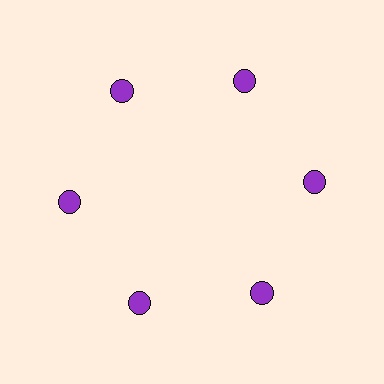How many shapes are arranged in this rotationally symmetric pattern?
There are 6 shapes, arranged in 6 groups of 1.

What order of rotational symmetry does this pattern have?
This pattern has 6-fold rotational symmetry.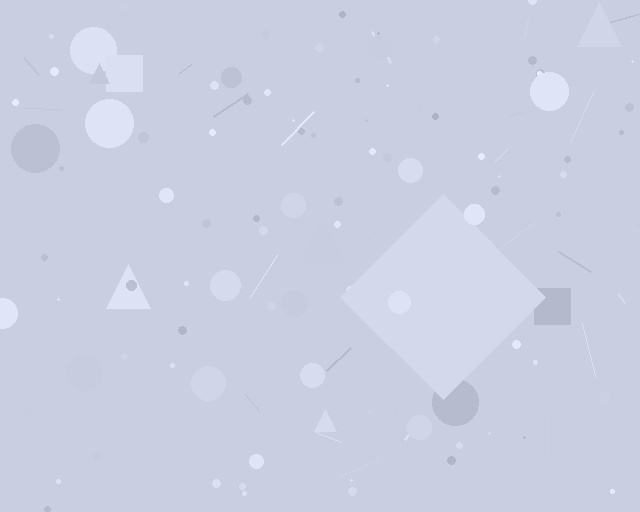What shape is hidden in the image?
A diamond is hidden in the image.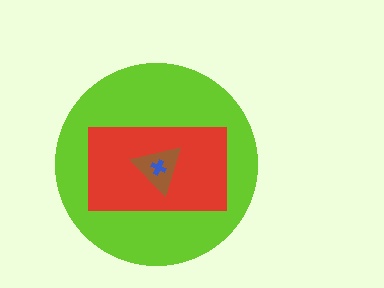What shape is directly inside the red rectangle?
The brown triangle.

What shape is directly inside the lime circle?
The red rectangle.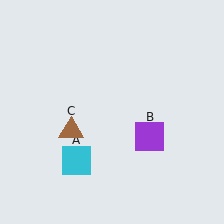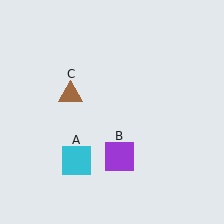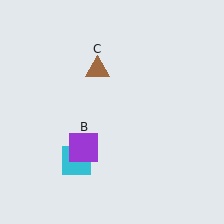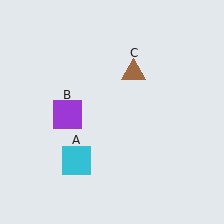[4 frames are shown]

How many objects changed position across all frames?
2 objects changed position: purple square (object B), brown triangle (object C).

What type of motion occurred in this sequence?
The purple square (object B), brown triangle (object C) rotated clockwise around the center of the scene.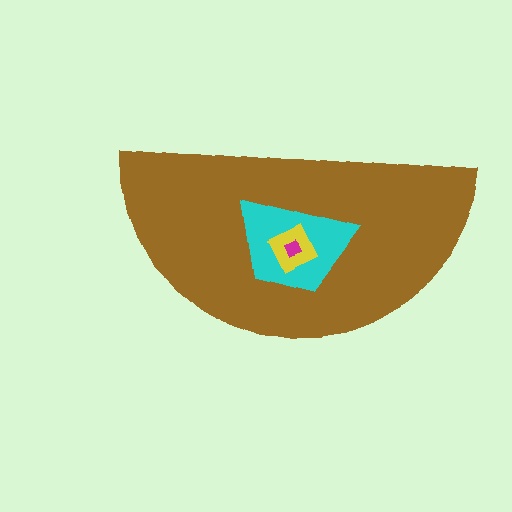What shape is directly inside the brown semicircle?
The cyan trapezoid.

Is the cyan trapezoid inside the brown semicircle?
Yes.